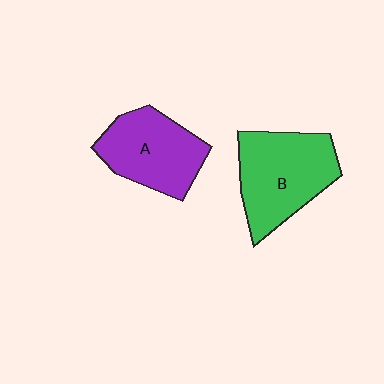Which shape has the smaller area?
Shape A (purple).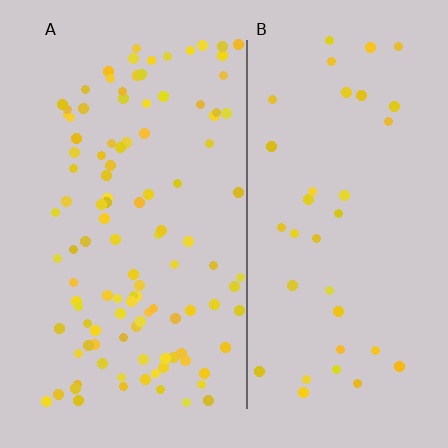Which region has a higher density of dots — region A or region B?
A (the left).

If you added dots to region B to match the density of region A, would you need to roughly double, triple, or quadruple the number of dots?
Approximately triple.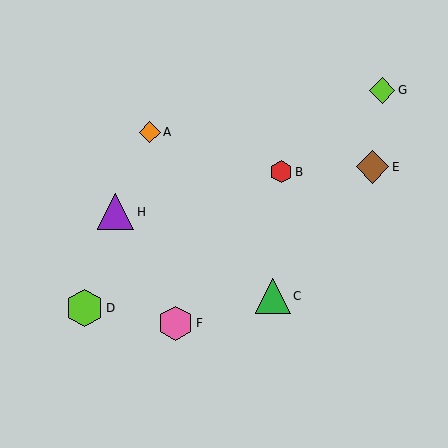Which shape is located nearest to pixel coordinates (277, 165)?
The red hexagon (labeled B) at (281, 172) is nearest to that location.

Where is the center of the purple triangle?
The center of the purple triangle is at (116, 212).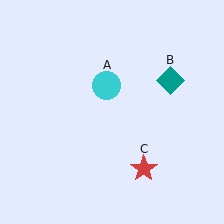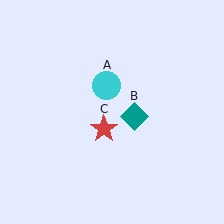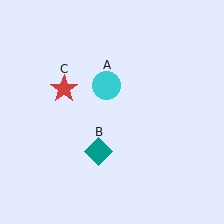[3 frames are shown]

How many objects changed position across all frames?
2 objects changed position: teal diamond (object B), red star (object C).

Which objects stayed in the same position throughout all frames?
Cyan circle (object A) remained stationary.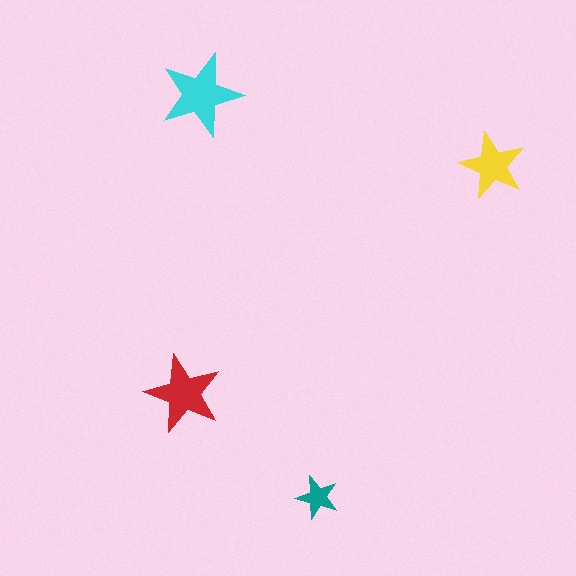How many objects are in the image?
There are 4 objects in the image.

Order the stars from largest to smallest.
the cyan one, the red one, the yellow one, the teal one.